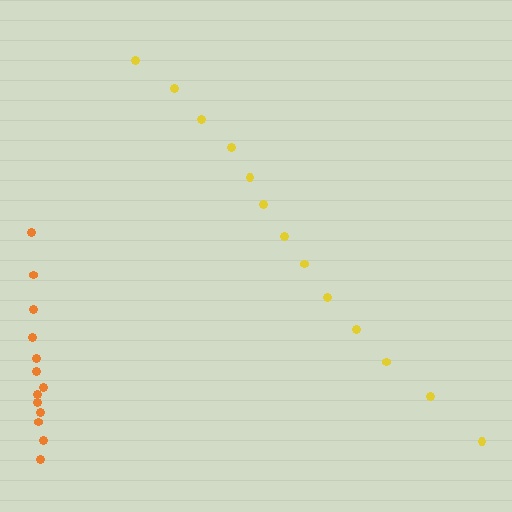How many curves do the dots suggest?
There are 2 distinct paths.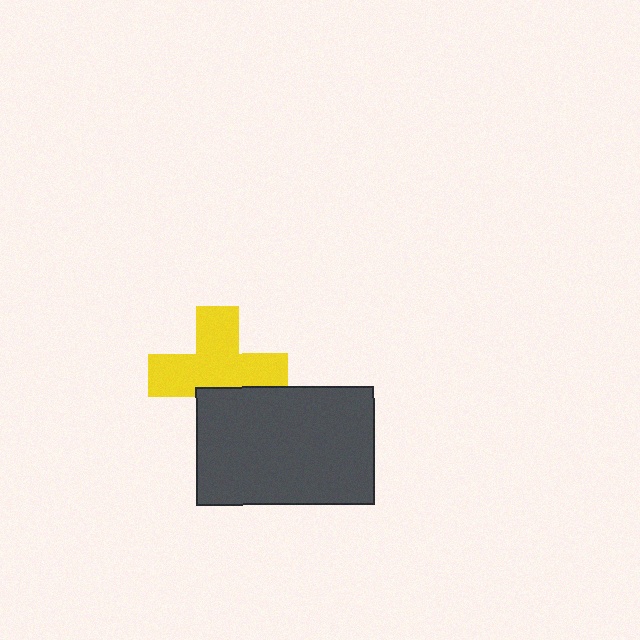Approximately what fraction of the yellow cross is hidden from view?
Roughly 30% of the yellow cross is hidden behind the dark gray rectangle.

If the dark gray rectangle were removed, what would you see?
You would see the complete yellow cross.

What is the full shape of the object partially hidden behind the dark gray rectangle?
The partially hidden object is a yellow cross.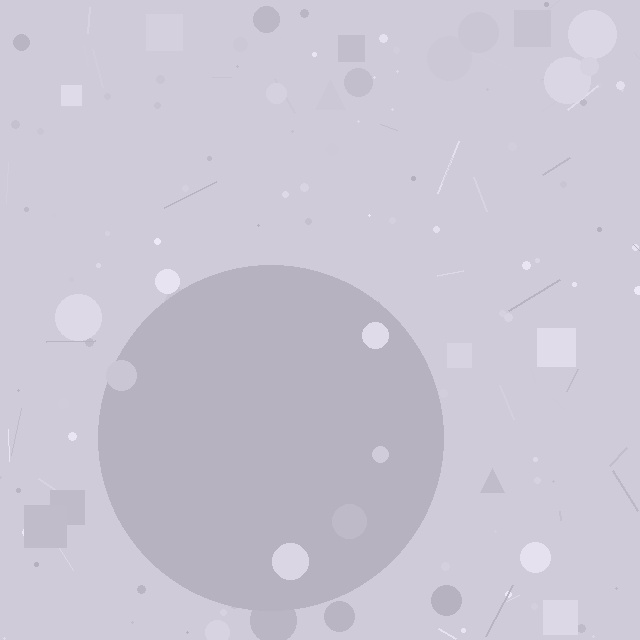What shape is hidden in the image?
A circle is hidden in the image.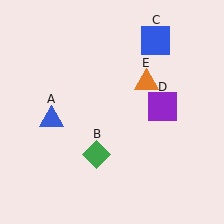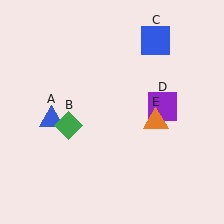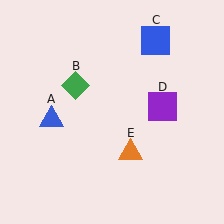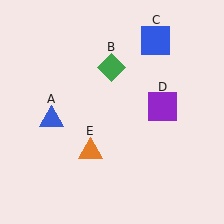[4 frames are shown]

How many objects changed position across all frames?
2 objects changed position: green diamond (object B), orange triangle (object E).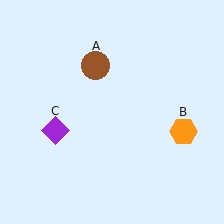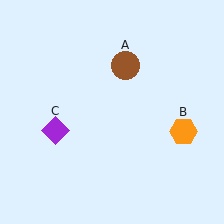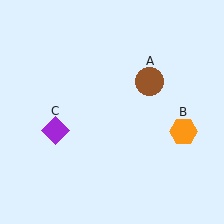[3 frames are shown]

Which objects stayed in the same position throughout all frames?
Orange hexagon (object B) and purple diamond (object C) remained stationary.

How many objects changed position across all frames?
1 object changed position: brown circle (object A).